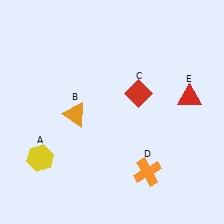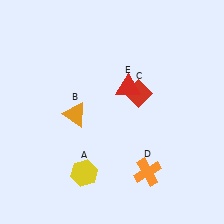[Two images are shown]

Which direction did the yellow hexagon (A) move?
The yellow hexagon (A) moved right.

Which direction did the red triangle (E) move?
The red triangle (E) moved left.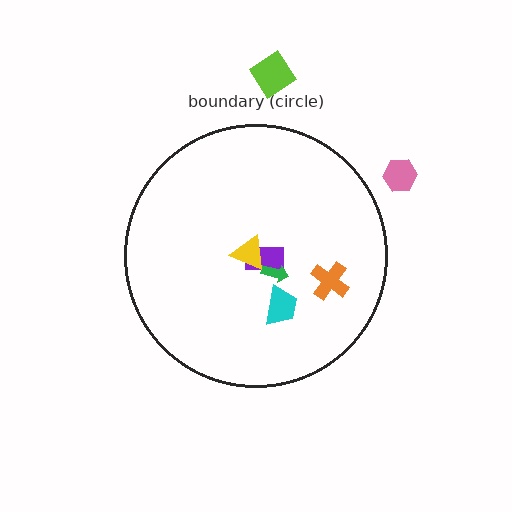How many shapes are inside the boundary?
5 inside, 2 outside.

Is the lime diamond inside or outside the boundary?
Outside.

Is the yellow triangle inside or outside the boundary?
Inside.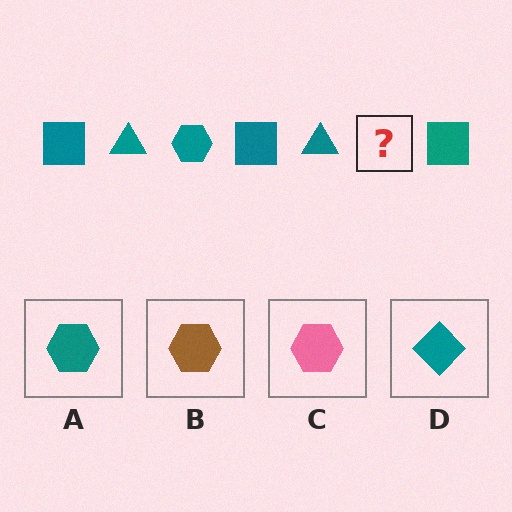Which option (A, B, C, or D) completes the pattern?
A.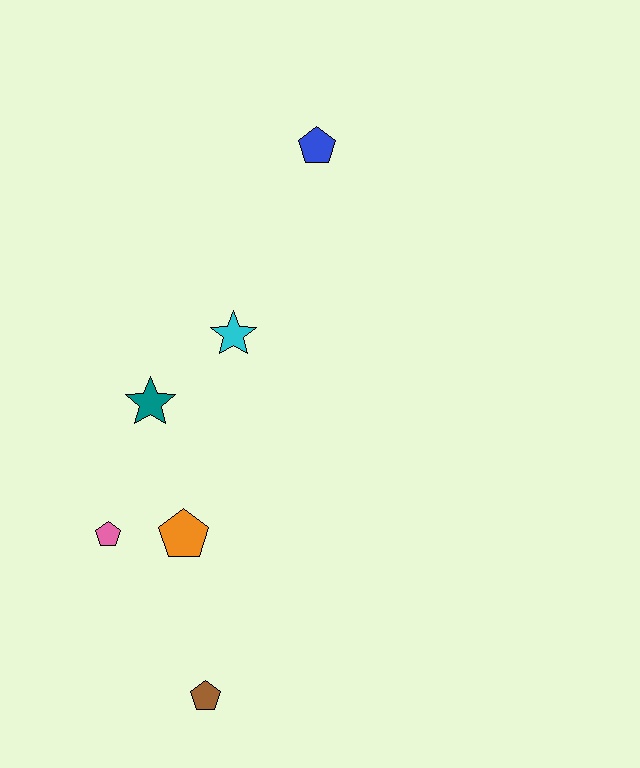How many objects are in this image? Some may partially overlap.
There are 6 objects.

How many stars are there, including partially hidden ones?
There are 2 stars.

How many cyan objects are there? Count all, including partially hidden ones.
There is 1 cyan object.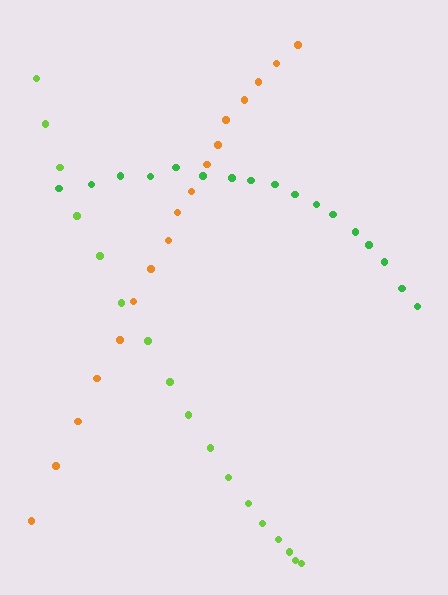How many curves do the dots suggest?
There are 3 distinct paths.